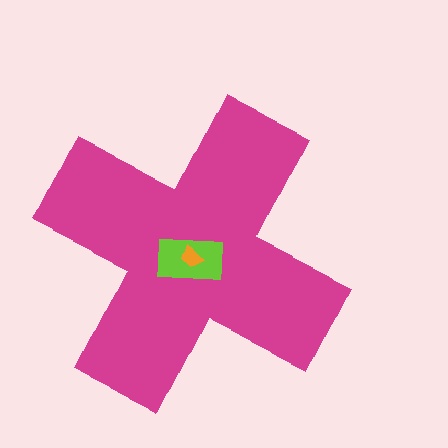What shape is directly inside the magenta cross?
The lime rectangle.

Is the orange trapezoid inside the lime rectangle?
Yes.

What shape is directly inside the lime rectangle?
The orange trapezoid.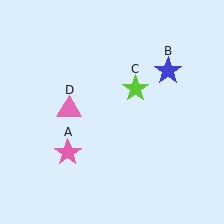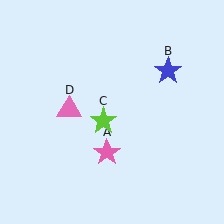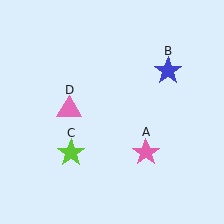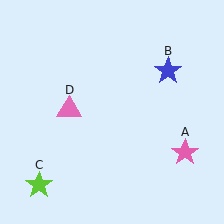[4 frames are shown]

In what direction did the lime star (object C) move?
The lime star (object C) moved down and to the left.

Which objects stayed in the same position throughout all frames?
Blue star (object B) and pink triangle (object D) remained stationary.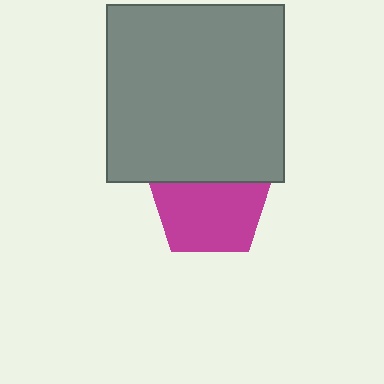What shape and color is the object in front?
The object in front is a gray square.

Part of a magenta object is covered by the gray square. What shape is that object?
It is a pentagon.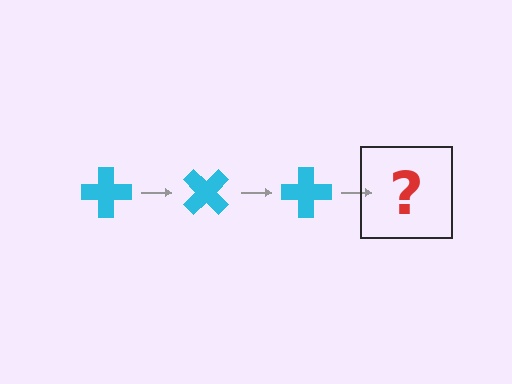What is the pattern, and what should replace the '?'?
The pattern is that the cross rotates 45 degrees each step. The '?' should be a cyan cross rotated 135 degrees.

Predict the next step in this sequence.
The next step is a cyan cross rotated 135 degrees.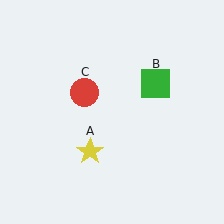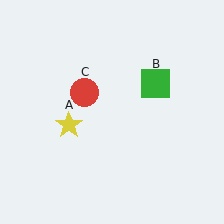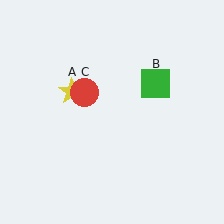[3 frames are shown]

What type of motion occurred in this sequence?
The yellow star (object A) rotated clockwise around the center of the scene.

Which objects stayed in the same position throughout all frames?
Green square (object B) and red circle (object C) remained stationary.